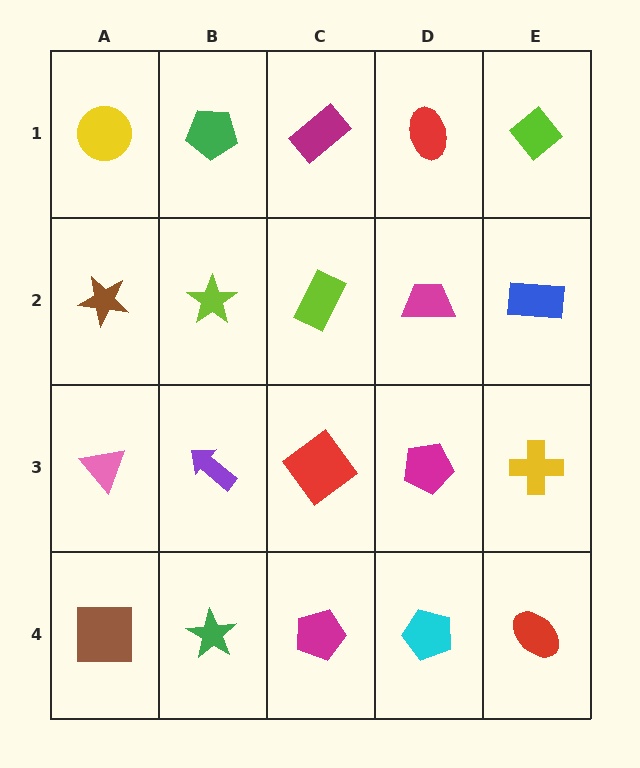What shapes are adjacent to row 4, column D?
A magenta pentagon (row 3, column D), a magenta pentagon (row 4, column C), a red ellipse (row 4, column E).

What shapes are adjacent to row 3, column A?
A brown star (row 2, column A), a brown square (row 4, column A), a purple arrow (row 3, column B).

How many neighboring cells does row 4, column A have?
2.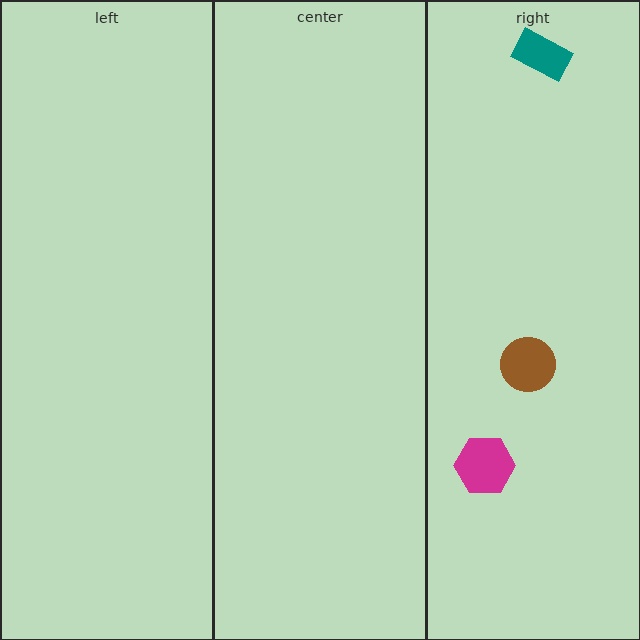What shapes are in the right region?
The brown circle, the teal rectangle, the magenta hexagon.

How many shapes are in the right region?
3.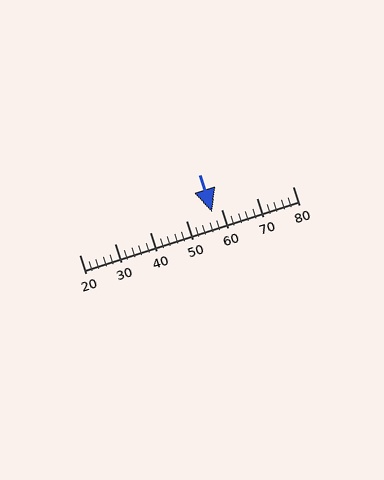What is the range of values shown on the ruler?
The ruler shows values from 20 to 80.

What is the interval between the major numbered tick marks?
The major tick marks are spaced 10 units apart.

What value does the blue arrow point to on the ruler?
The blue arrow points to approximately 57.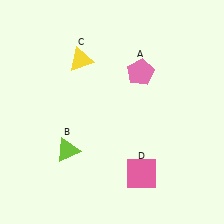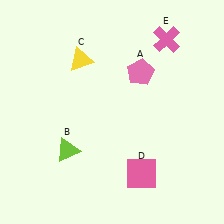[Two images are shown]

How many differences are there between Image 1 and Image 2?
There is 1 difference between the two images.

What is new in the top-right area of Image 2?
A pink cross (E) was added in the top-right area of Image 2.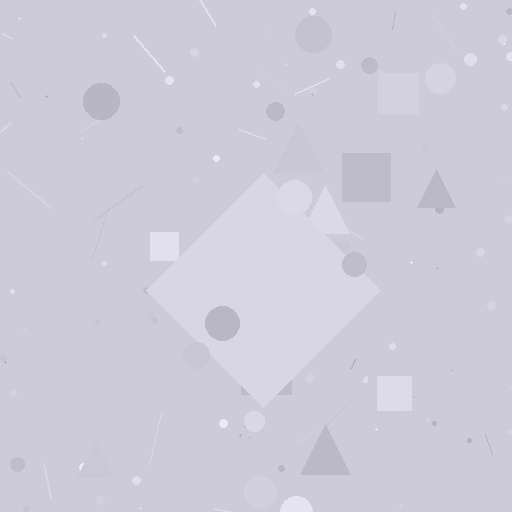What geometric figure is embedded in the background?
A diamond is embedded in the background.